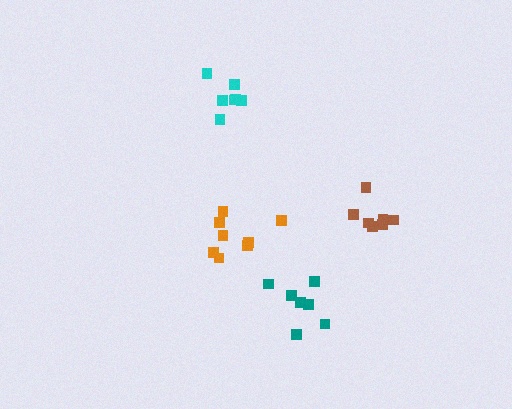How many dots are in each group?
Group 1: 8 dots, Group 2: 7 dots, Group 3: 7 dots, Group 4: 7 dots (29 total).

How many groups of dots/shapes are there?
There are 4 groups.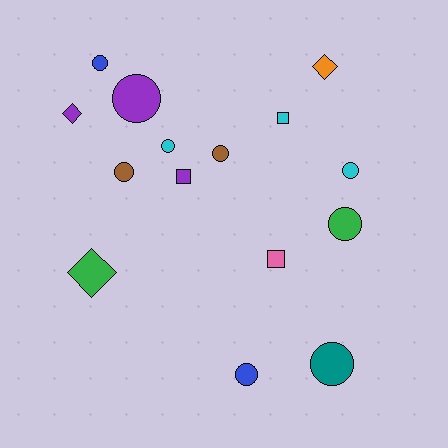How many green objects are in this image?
There are 2 green objects.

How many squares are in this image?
There are 3 squares.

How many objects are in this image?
There are 15 objects.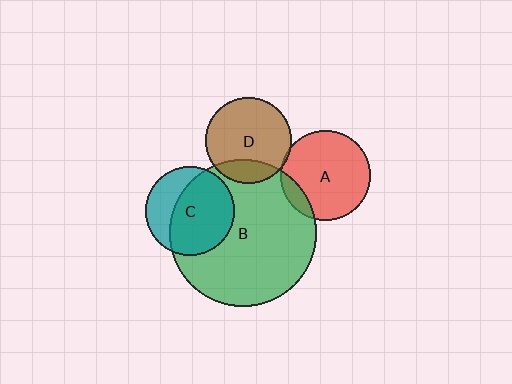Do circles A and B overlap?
Yes.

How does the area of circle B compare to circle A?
Approximately 2.7 times.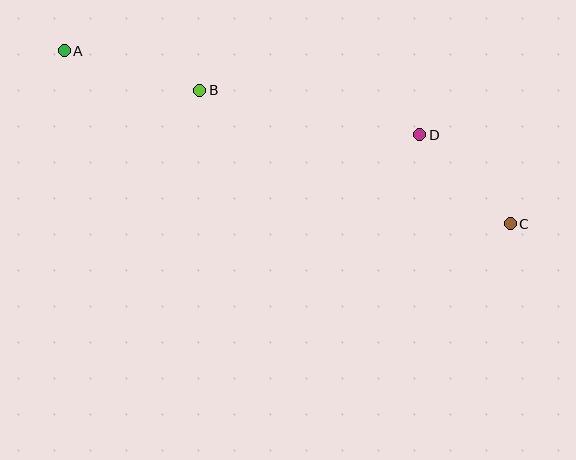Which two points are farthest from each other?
Points A and C are farthest from each other.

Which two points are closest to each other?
Points C and D are closest to each other.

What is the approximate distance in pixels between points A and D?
The distance between A and D is approximately 365 pixels.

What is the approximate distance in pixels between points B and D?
The distance between B and D is approximately 224 pixels.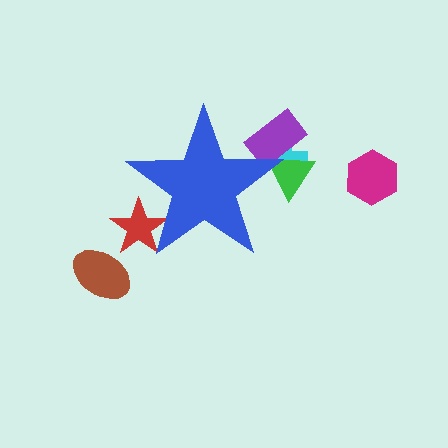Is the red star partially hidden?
Yes, the red star is partially hidden behind the blue star.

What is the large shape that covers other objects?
A blue star.